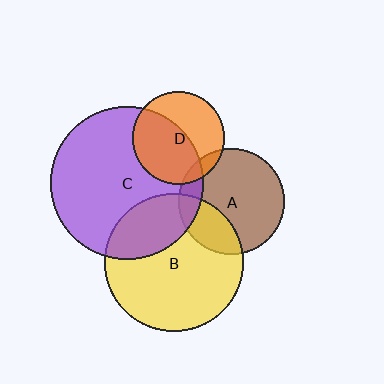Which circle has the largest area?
Circle C (purple).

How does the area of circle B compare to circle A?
Approximately 1.7 times.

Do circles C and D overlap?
Yes.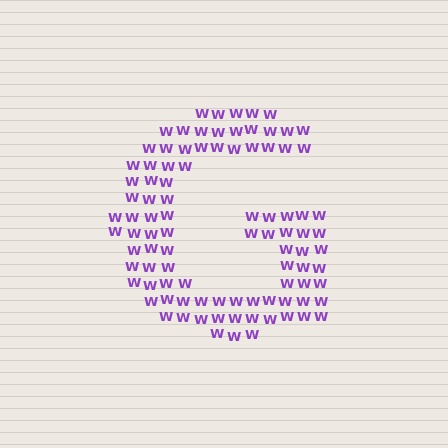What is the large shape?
The large shape is the letter G.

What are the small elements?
The small elements are letter W's.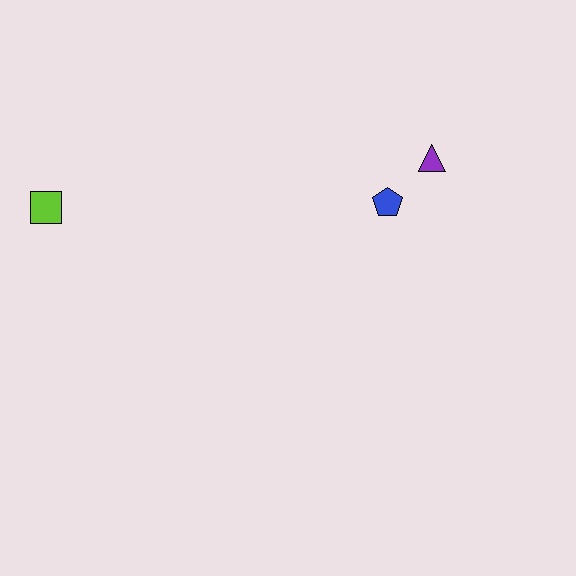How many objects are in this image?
There are 3 objects.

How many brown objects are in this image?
There are no brown objects.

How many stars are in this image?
There are no stars.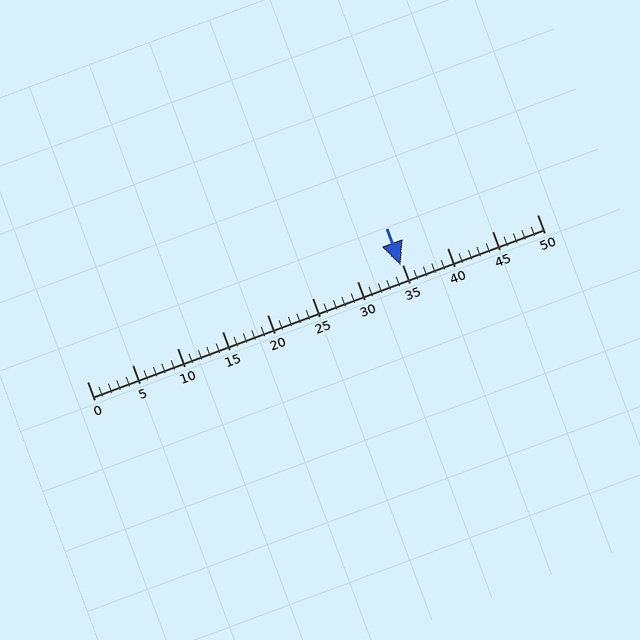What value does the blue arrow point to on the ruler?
The blue arrow points to approximately 35.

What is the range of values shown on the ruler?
The ruler shows values from 0 to 50.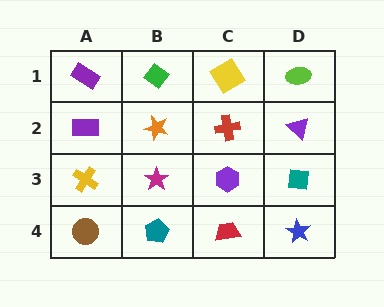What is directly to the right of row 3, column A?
A magenta star.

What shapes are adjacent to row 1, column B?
An orange star (row 2, column B), a purple rectangle (row 1, column A), a yellow diamond (row 1, column C).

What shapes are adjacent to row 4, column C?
A purple hexagon (row 3, column C), a teal pentagon (row 4, column B), a blue star (row 4, column D).